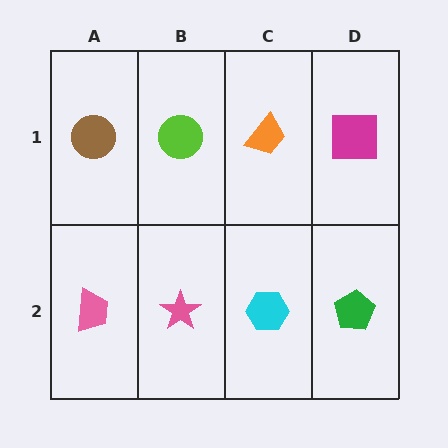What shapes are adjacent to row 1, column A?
A pink trapezoid (row 2, column A), a lime circle (row 1, column B).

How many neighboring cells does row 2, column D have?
2.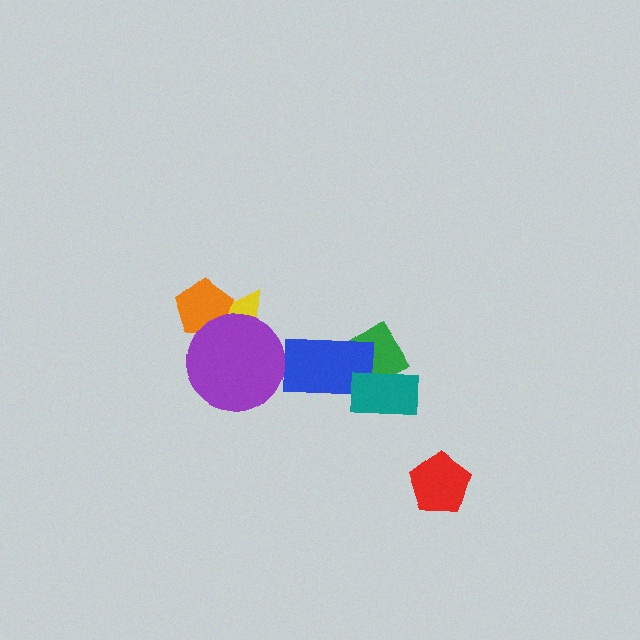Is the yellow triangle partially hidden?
Yes, it is partially covered by another shape.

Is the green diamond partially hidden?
Yes, it is partially covered by another shape.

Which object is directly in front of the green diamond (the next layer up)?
The blue rectangle is directly in front of the green diamond.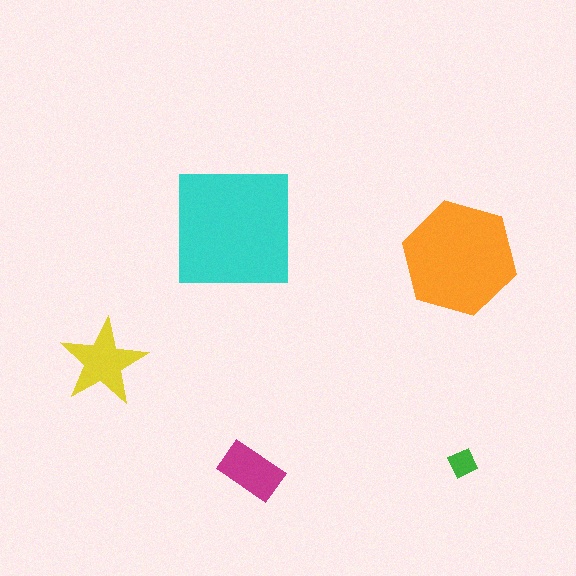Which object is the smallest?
The green diamond.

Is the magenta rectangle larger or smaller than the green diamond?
Larger.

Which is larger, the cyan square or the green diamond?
The cyan square.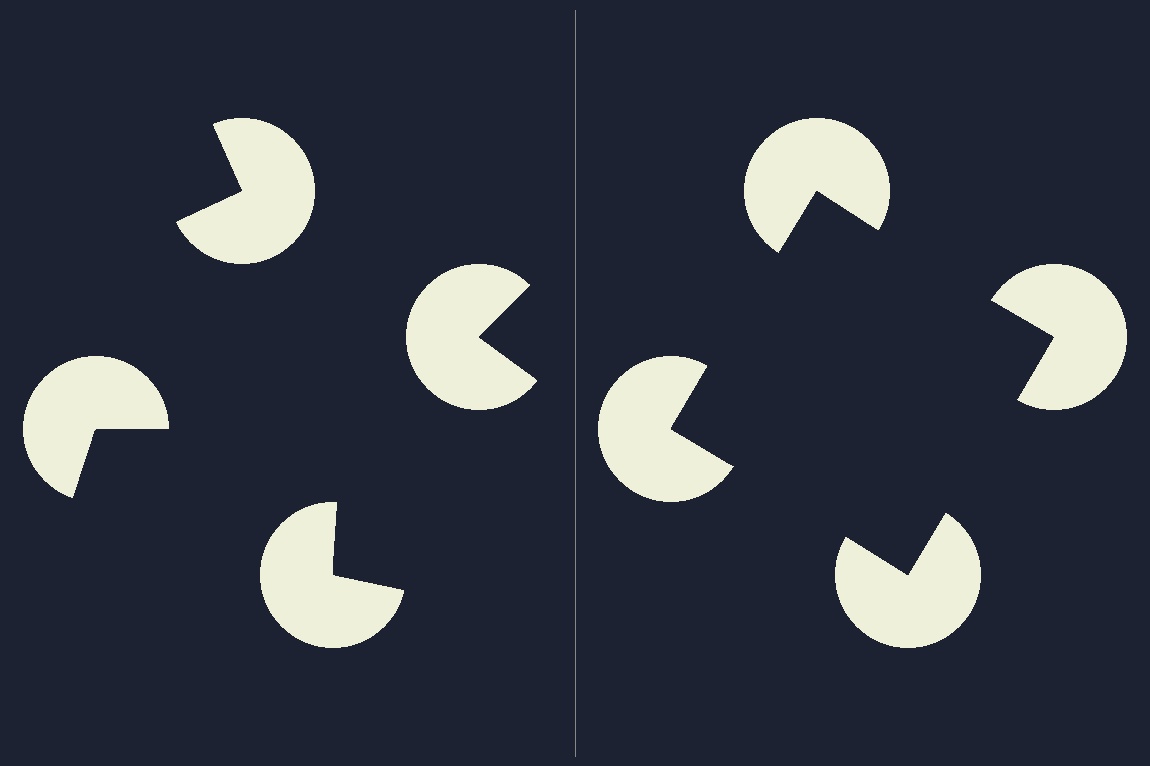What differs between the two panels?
The pac-man discs are positioned identically on both sides; only the wedge orientations differ. On the right they align to a square; on the left they are misaligned.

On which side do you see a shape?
An illusory square appears on the right side. On the left side the wedge cuts are rotated, so no coherent shape forms.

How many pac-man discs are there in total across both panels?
8 — 4 on each side.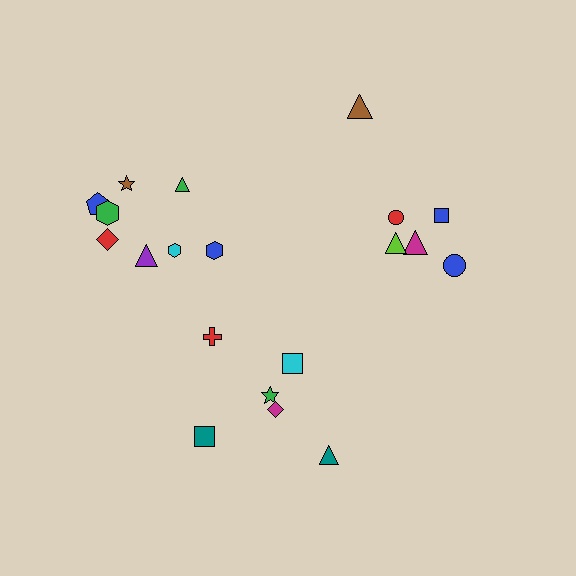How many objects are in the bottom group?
There are 6 objects.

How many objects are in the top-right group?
There are 6 objects.